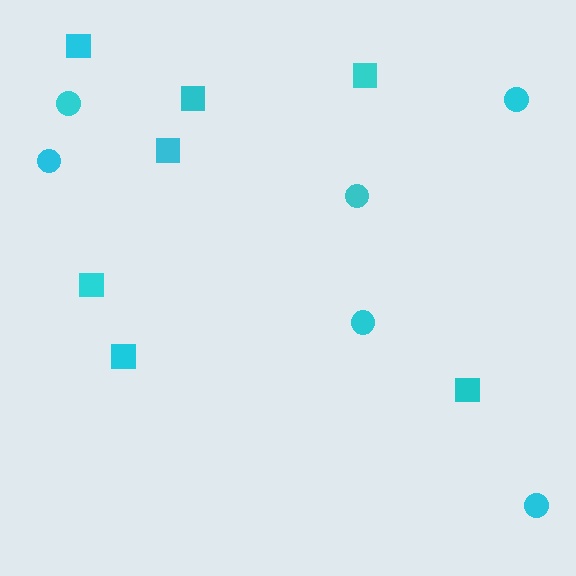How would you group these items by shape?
There are 2 groups: one group of circles (6) and one group of squares (7).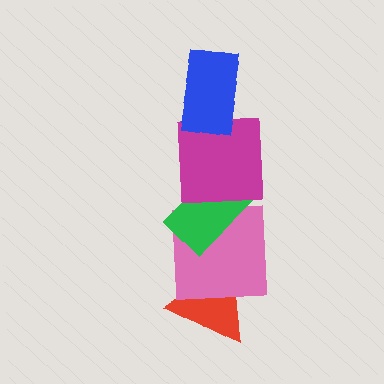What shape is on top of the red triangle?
The pink square is on top of the red triangle.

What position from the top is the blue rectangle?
The blue rectangle is 1st from the top.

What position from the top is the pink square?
The pink square is 4th from the top.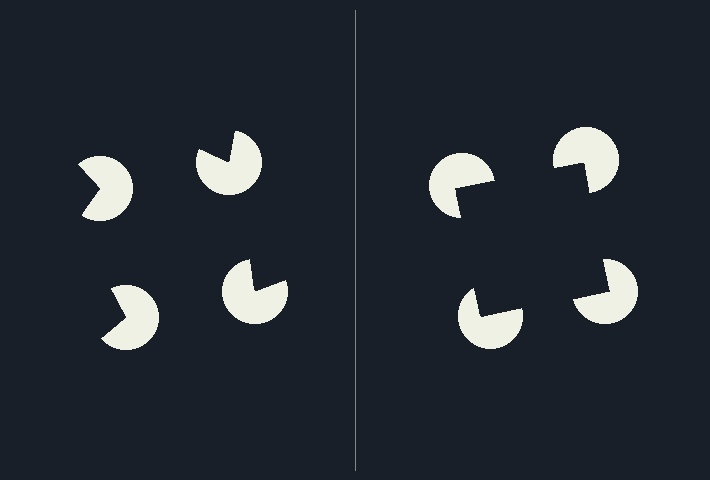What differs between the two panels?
The pac-man discs are positioned identically on both sides; only the wedge orientations differ. On the right they align to a square; on the left they are misaligned.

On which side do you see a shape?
An illusory square appears on the right side. On the left side the wedge cuts are rotated, so no coherent shape forms.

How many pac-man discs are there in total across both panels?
8 — 4 on each side.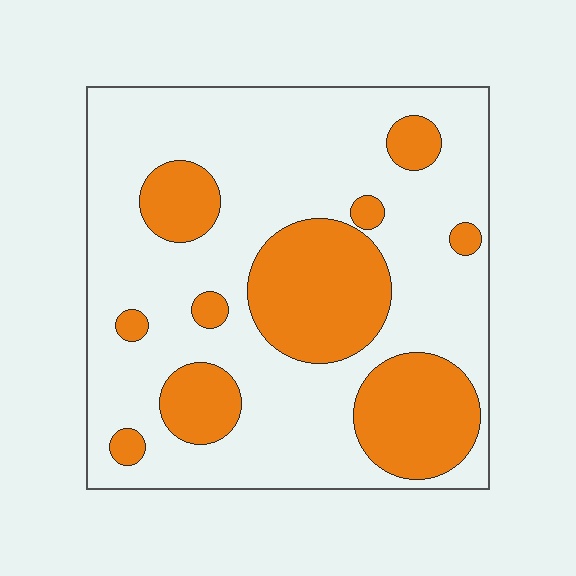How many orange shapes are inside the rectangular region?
10.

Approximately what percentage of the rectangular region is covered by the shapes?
Approximately 30%.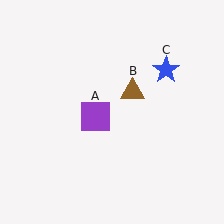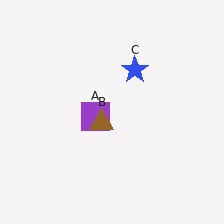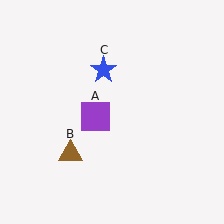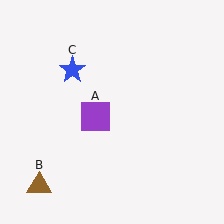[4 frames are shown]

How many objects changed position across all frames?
2 objects changed position: brown triangle (object B), blue star (object C).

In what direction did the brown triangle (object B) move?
The brown triangle (object B) moved down and to the left.